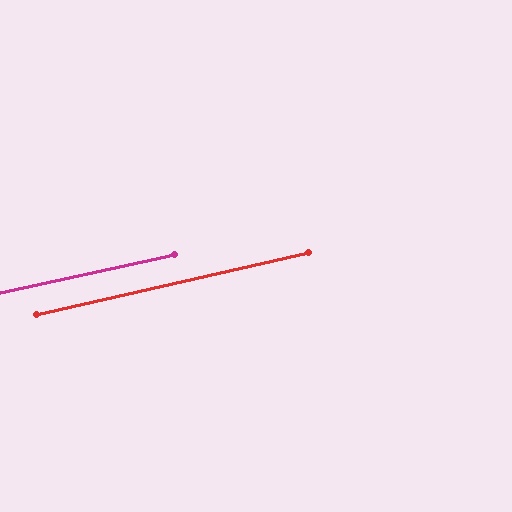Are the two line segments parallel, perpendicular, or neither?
Parallel — their directions differ by only 0.5°.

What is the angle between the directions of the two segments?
Approximately 0 degrees.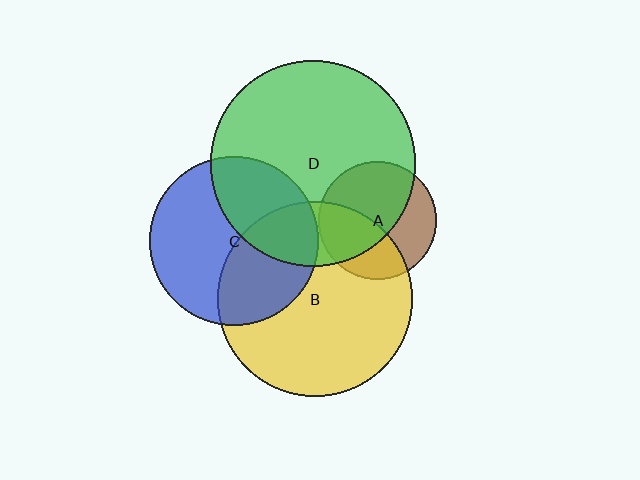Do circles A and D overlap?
Yes.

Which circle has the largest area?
Circle D (green).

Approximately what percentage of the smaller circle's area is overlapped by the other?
Approximately 60%.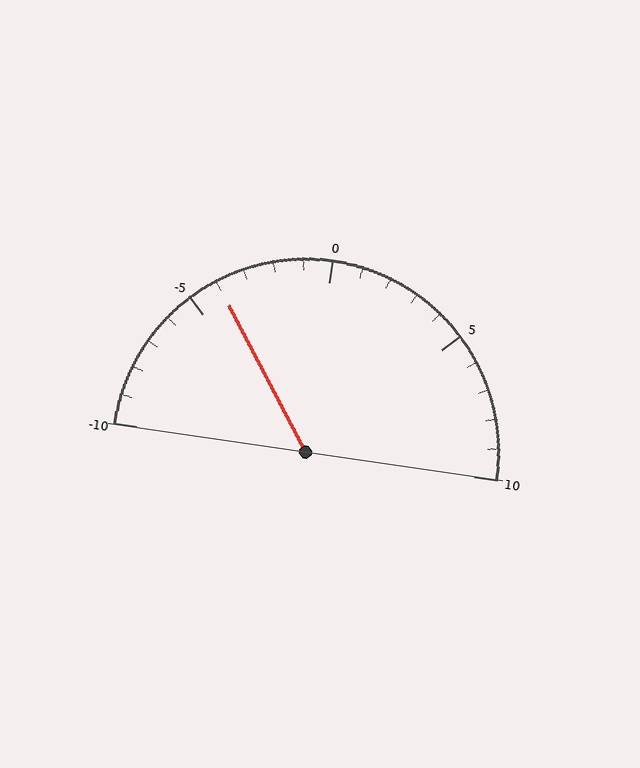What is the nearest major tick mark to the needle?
The nearest major tick mark is -5.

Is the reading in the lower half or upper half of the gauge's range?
The reading is in the lower half of the range (-10 to 10).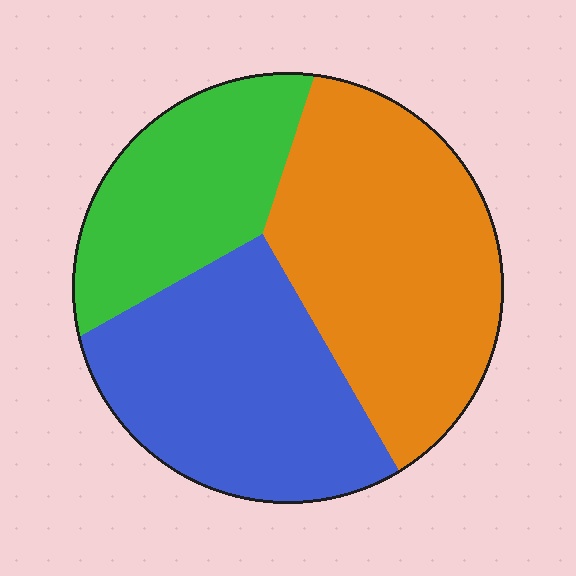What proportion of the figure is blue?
Blue takes up about one third (1/3) of the figure.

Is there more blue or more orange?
Orange.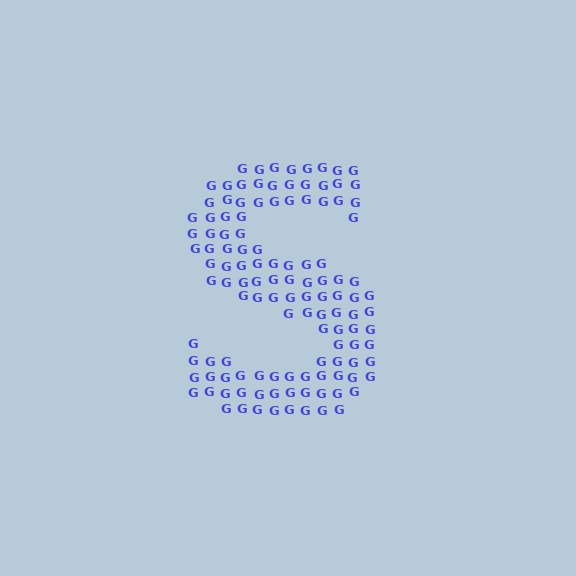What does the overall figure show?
The overall figure shows the letter S.